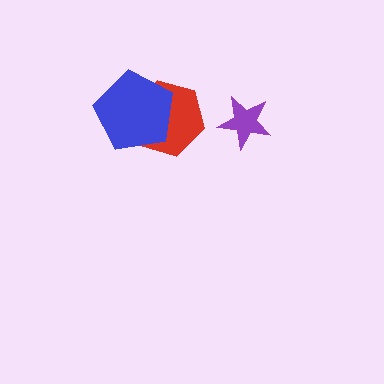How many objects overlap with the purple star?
0 objects overlap with the purple star.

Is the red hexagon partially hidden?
Yes, it is partially covered by another shape.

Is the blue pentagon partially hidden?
No, no other shape covers it.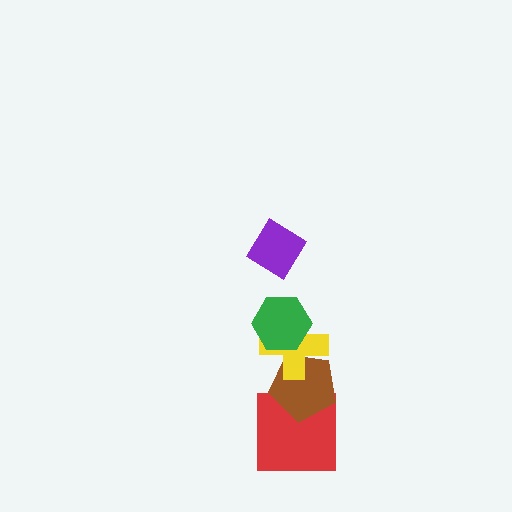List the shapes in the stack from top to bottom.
From top to bottom: the purple diamond, the green hexagon, the yellow cross, the brown pentagon, the red square.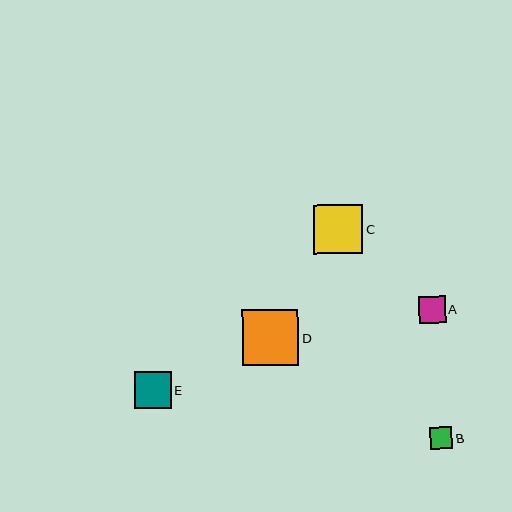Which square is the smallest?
Square B is the smallest with a size of approximately 22 pixels.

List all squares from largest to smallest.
From largest to smallest: D, C, E, A, B.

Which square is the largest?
Square D is the largest with a size of approximately 56 pixels.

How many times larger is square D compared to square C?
Square D is approximately 1.1 times the size of square C.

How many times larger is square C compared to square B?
Square C is approximately 2.2 times the size of square B.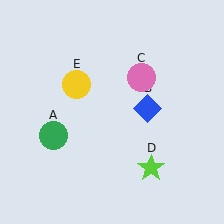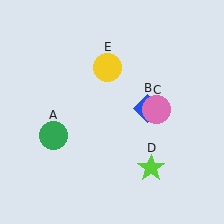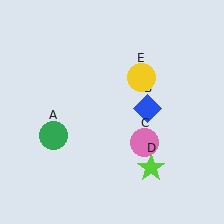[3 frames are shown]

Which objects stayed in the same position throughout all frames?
Green circle (object A) and blue diamond (object B) and lime star (object D) remained stationary.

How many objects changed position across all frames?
2 objects changed position: pink circle (object C), yellow circle (object E).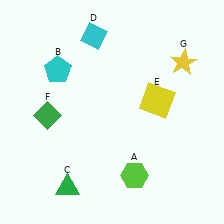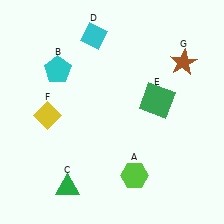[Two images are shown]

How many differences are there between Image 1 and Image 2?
There are 3 differences between the two images.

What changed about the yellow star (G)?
In Image 1, G is yellow. In Image 2, it changed to brown.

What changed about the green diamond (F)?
In Image 1, F is green. In Image 2, it changed to yellow.